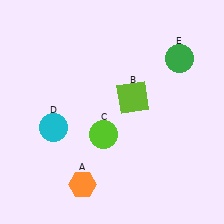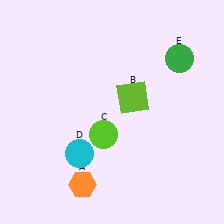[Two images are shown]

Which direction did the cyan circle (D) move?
The cyan circle (D) moved down.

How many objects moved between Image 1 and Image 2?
1 object moved between the two images.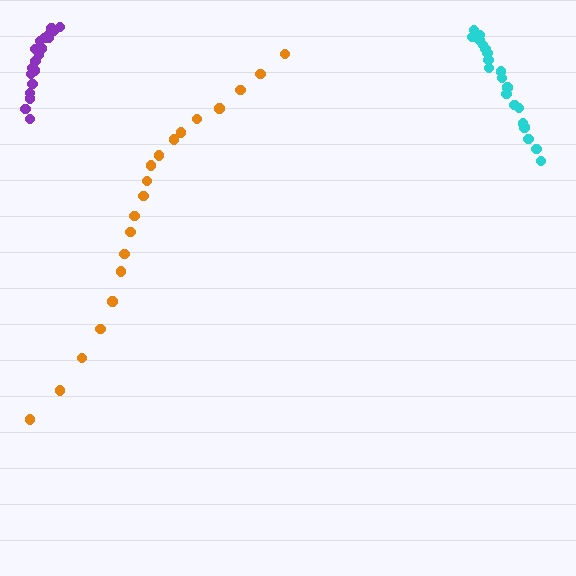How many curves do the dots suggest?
There are 3 distinct paths.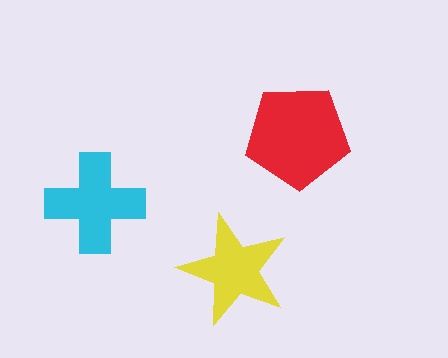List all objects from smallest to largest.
The yellow star, the cyan cross, the red pentagon.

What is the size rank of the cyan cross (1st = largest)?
2nd.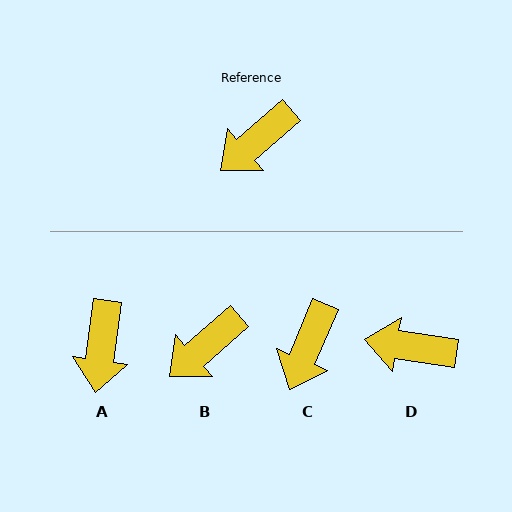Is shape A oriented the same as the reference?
No, it is off by about 42 degrees.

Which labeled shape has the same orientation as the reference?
B.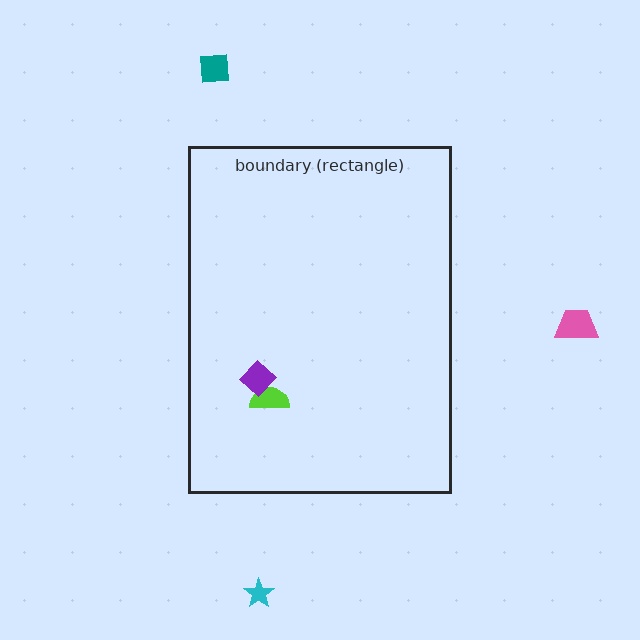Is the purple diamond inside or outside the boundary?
Inside.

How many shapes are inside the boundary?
2 inside, 3 outside.